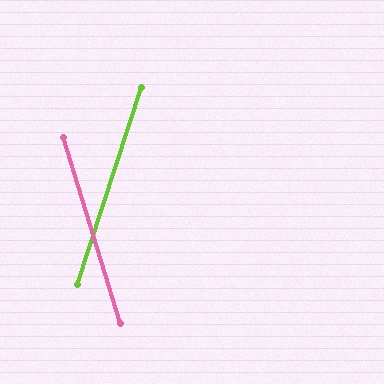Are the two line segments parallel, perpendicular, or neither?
Neither parallel nor perpendicular — they differ by about 35°.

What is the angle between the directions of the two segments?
Approximately 35 degrees.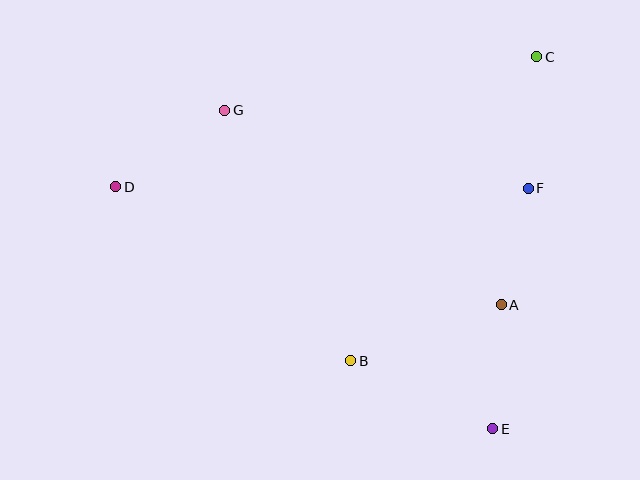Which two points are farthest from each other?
Points D and E are farthest from each other.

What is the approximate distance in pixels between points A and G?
The distance between A and G is approximately 338 pixels.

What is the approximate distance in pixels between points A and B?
The distance between A and B is approximately 161 pixels.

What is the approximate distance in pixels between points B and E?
The distance between B and E is approximately 158 pixels.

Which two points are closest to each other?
Points A and F are closest to each other.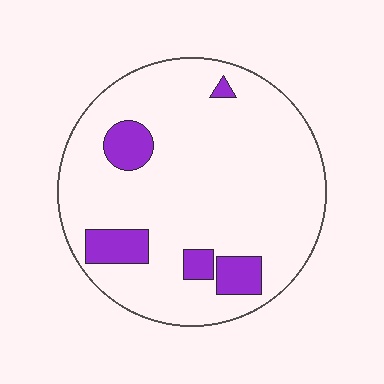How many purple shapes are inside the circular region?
5.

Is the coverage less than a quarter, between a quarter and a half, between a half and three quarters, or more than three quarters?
Less than a quarter.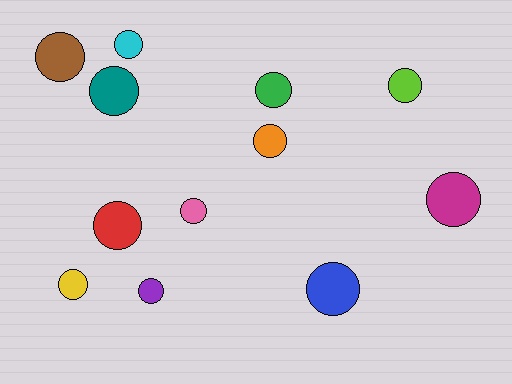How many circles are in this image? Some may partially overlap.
There are 12 circles.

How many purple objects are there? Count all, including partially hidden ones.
There is 1 purple object.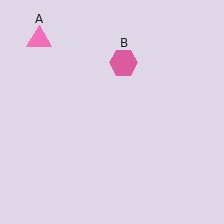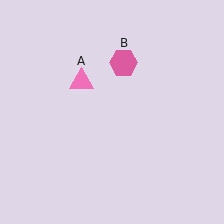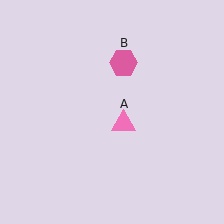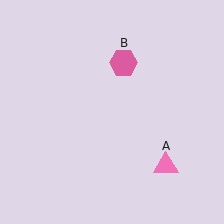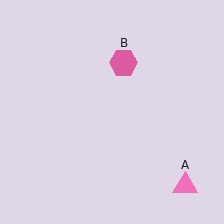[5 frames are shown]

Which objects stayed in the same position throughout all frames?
Pink hexagon (object B) remained stationary.